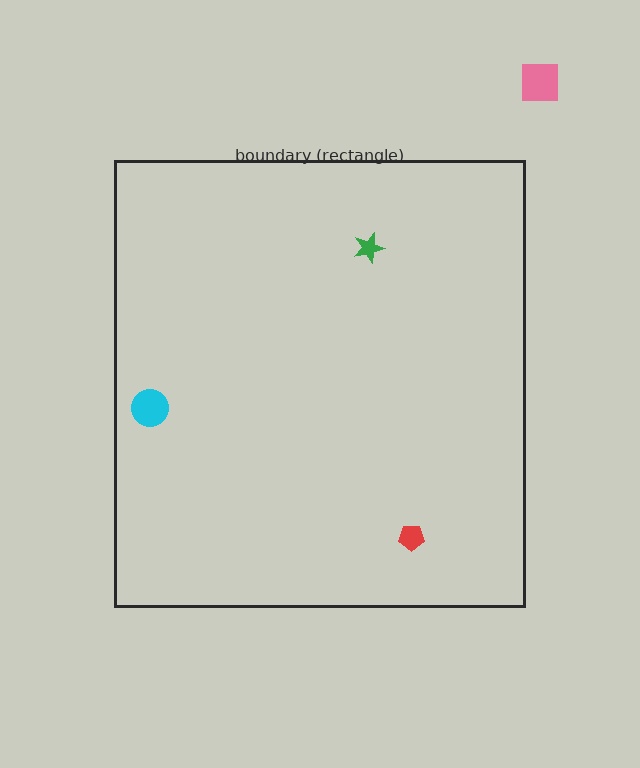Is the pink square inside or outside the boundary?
Outside.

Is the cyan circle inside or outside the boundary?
Inside.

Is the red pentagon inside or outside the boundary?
Inside.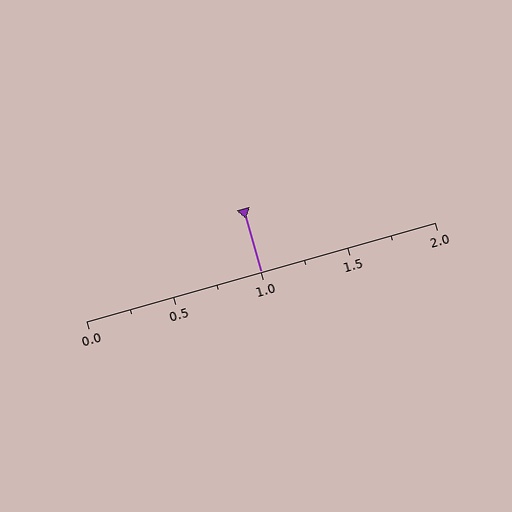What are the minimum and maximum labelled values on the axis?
The axis runs from 0.0 to 2.0.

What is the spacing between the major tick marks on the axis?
The major ticks are spaced 0.5 apart.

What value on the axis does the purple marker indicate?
The marker indicates approximately 1.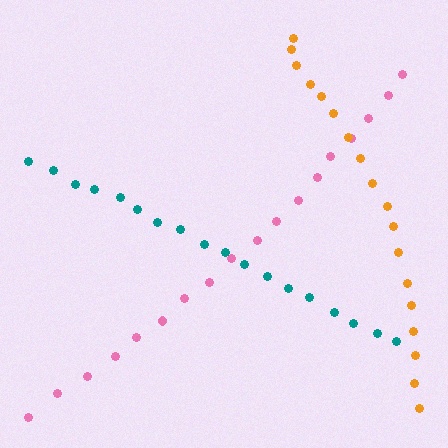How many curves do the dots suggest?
There are 3 distinct paths.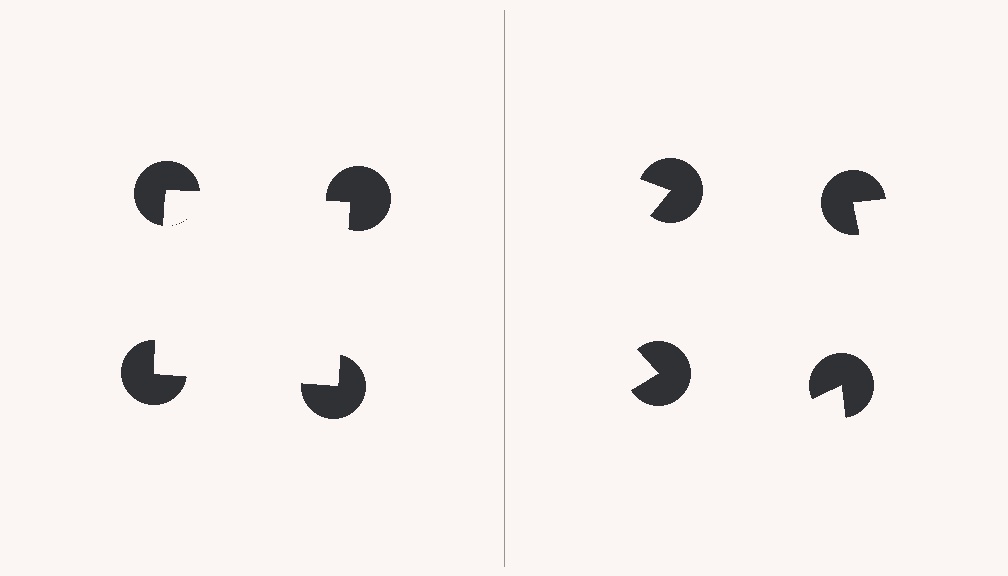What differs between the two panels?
The pac-man discs are positioned identically on both sides; only the wedge orientations differ. On the left they align to a square; on the right they are misaligned.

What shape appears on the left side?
An illusory square.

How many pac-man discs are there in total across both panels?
8 — 4 on each side.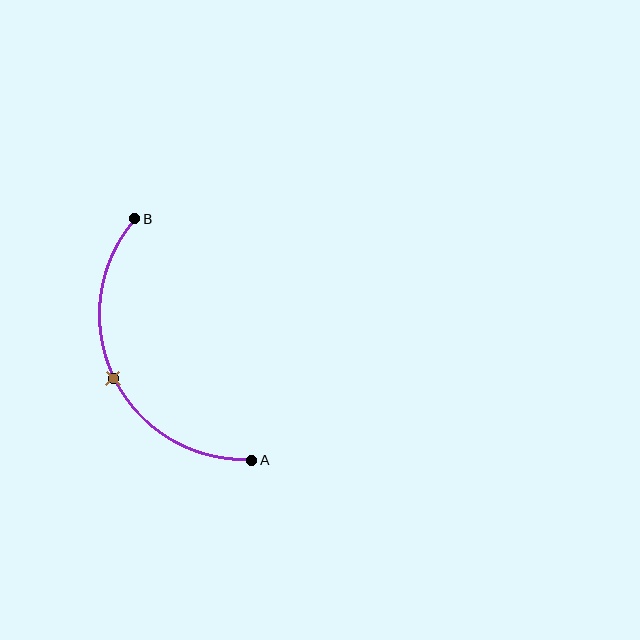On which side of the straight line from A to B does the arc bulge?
The arc bulges to the left of the straight line connecting A and B.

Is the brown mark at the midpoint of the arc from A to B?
Yes. The brown mark lies on the arc at equal arc-length from both A and B — it is the arc midpoint.